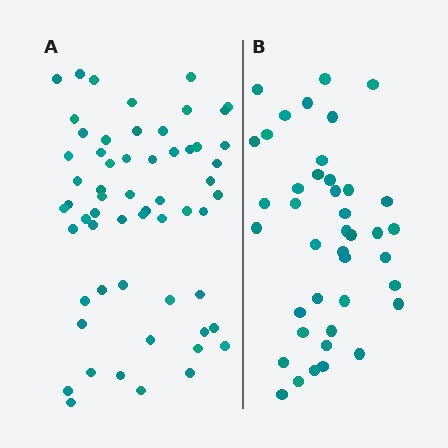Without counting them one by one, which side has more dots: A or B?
Region A (the left region) has more dots.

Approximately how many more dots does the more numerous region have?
Region A has approximately 20 more dots than region B.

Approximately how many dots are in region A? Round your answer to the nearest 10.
About 60 dots. (The exact count is 59, which rounds to 60.)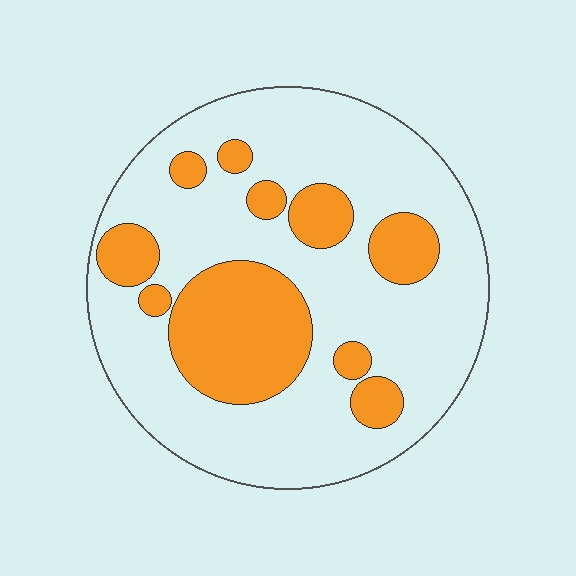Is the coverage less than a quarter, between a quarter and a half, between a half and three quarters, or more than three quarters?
Between a quarter and a half.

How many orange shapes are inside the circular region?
10.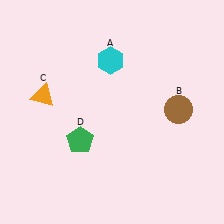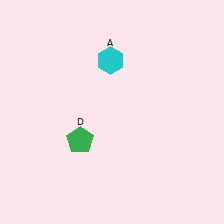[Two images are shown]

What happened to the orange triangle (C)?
The orange triangle (C) was removed in Image 2. It was in the top-left area of Image 1.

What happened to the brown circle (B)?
The brown circle (B) was removed in Image 2. It was in the top-right area of Image 1.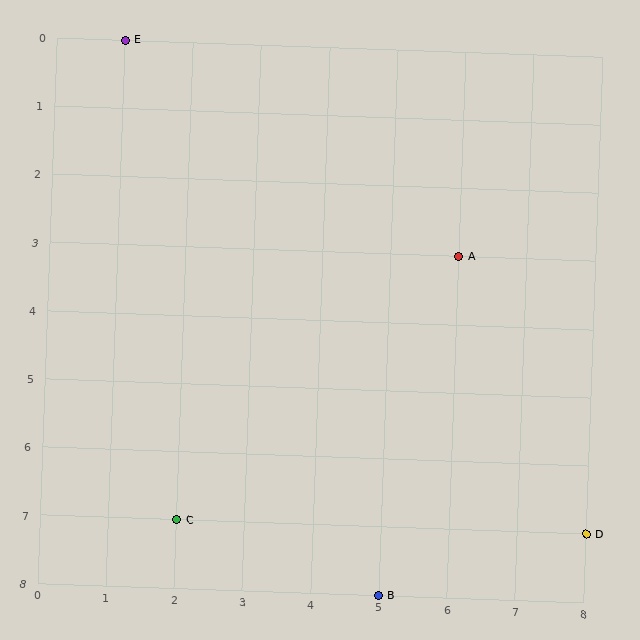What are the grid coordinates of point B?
Point B is at grid coordinates (5, 8).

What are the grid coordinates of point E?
Point E is at grid coordinates (1, 0).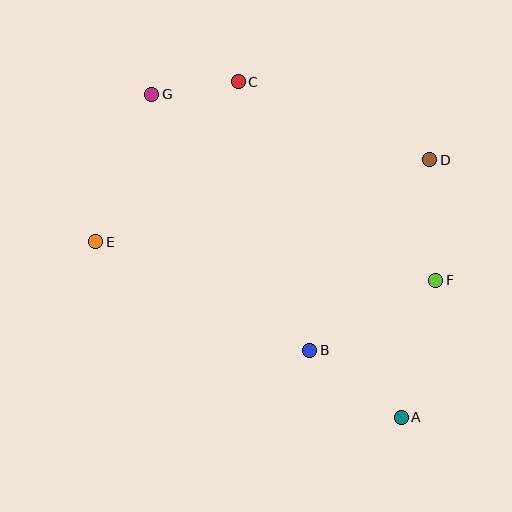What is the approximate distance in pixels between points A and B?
The distance between A and B is approximately 113 pixels.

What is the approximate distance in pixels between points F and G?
The distance between F and G is approximately 339 pixels.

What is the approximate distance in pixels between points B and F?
The distance between B and F is approximately 144 pixels.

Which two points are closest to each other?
Points C and G are closest to each other.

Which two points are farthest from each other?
Points A and G are farthest from each other.